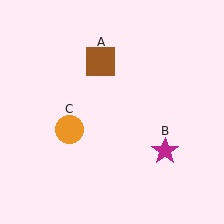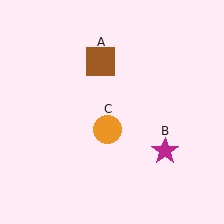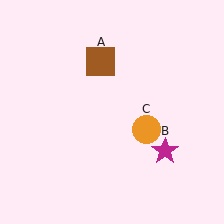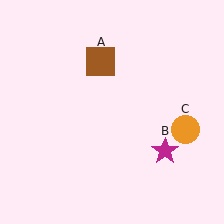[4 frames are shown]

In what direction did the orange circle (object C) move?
The orange circle (object C) moved right.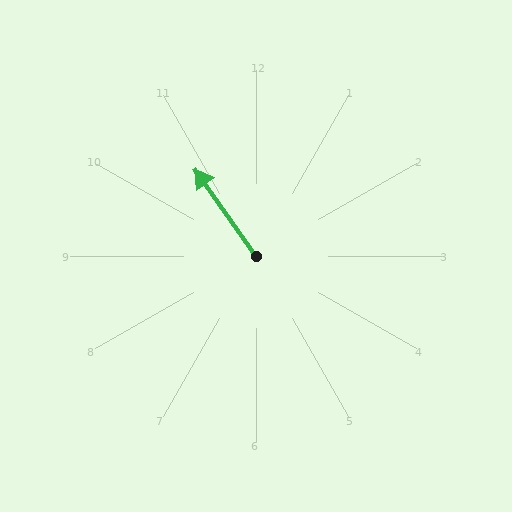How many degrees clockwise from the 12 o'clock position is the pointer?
Approximately 325 degrees.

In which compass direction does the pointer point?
Northwest.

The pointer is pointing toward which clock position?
Roughly 11 o'clock.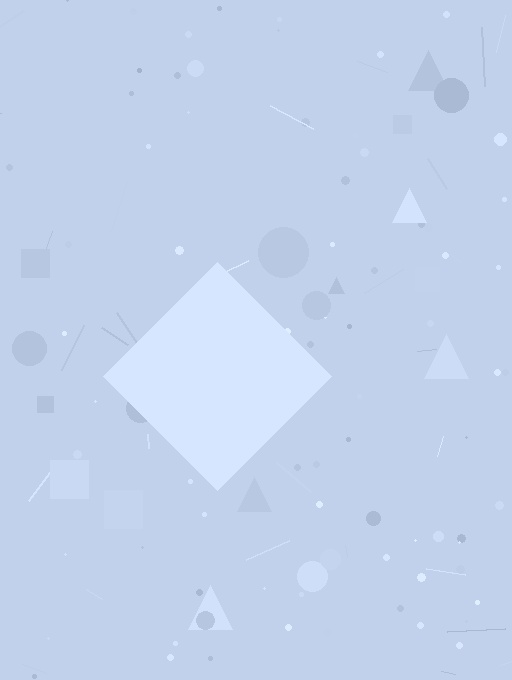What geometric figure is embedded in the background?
A diamond is embedded in the background.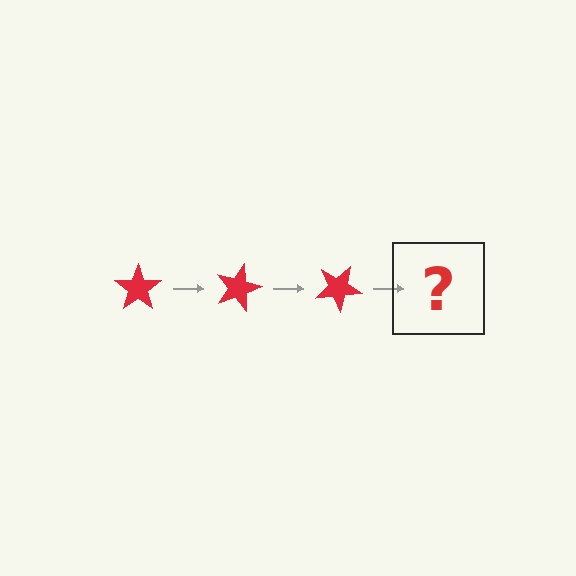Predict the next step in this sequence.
The next step is a red star rotated 45 degrees.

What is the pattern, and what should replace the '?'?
The pattern is that the star rotates 15 degrees each step. The '?' should be a red star rotated 45 degrees.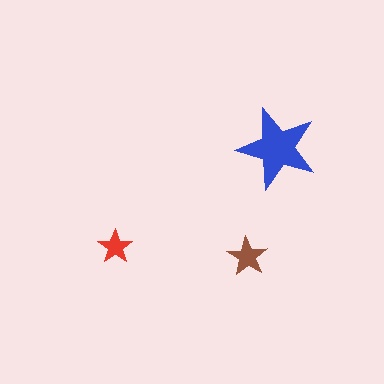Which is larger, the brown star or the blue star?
The blue one.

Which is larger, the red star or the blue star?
The blue one.